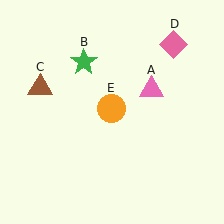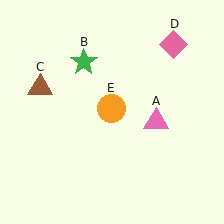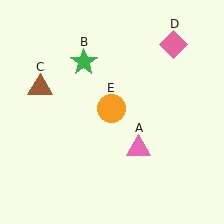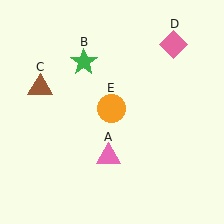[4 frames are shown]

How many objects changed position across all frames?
1 object changed position: pink triangle (object A).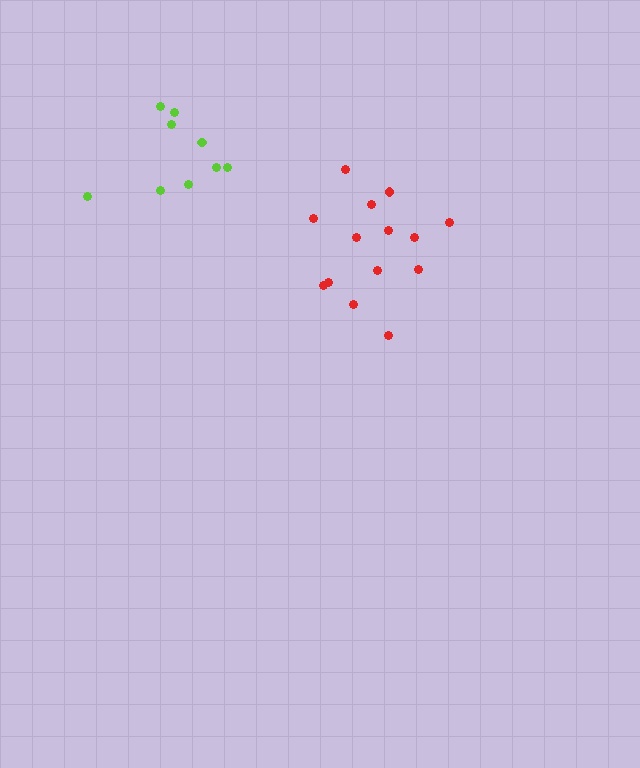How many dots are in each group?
Group 1: 14 dots, Group 2: 9 dots (23 total).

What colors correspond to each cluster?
The clusters are colored: red, lime.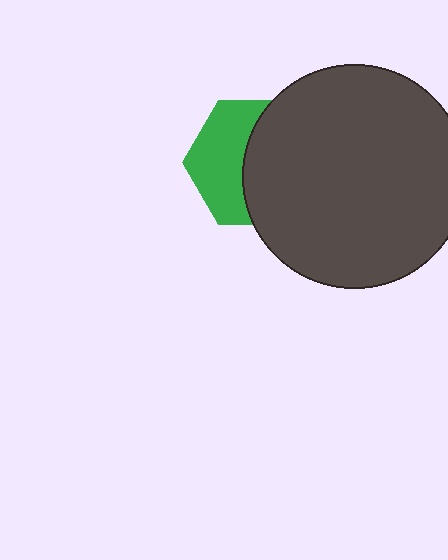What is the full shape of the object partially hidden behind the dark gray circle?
The partially hidden object is a green hexagon.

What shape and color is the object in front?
The object in front is a dark gray circle.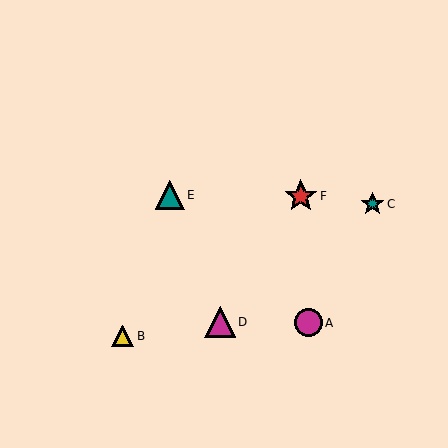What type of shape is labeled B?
Shape B is a yellow triangle.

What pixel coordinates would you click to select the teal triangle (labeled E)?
Click at (170, 195) to select the teal triangle E.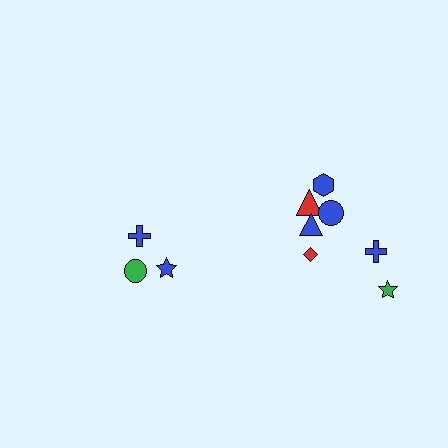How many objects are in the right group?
There are 7 objects.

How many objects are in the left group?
There are 3 objects.